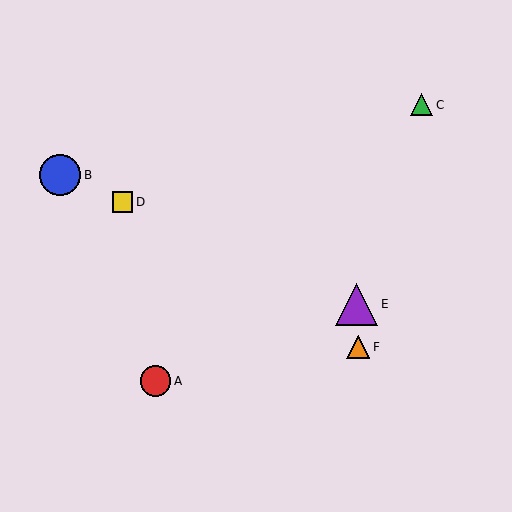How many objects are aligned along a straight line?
3 objects (B, D, E) are aligned along a straight line.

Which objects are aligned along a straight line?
Objects B, D, E are aligned along a straight line.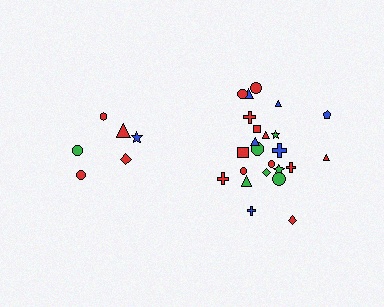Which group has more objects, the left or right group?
The right group.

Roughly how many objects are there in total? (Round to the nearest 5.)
Roughly 30 objects in total.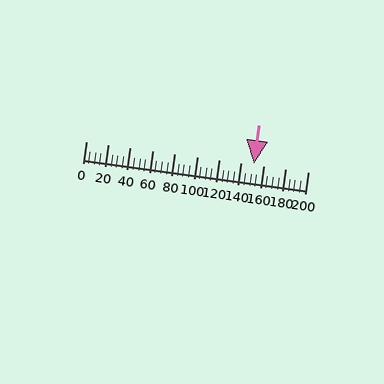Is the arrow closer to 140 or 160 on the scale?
The arrow is closer to 160.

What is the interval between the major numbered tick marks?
The major tick marks are spaced 20 units apart.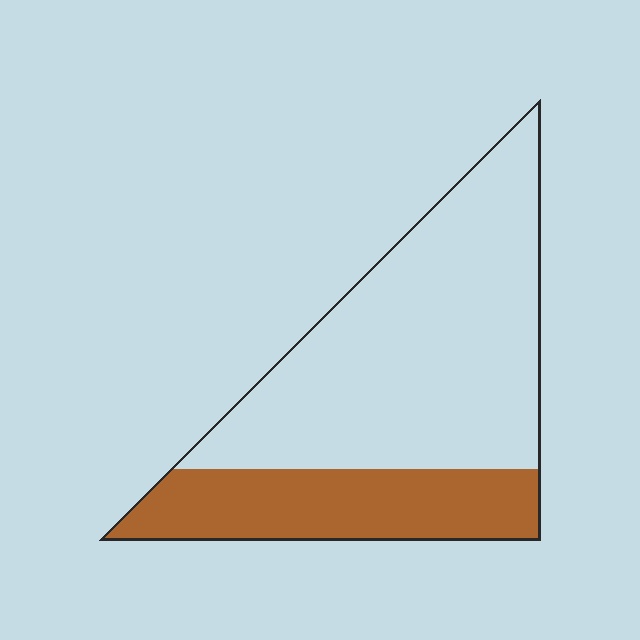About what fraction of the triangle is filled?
About one third (1/3).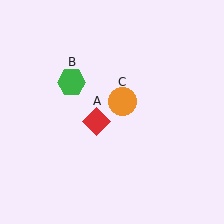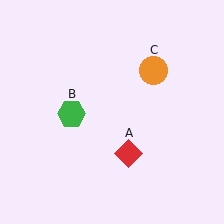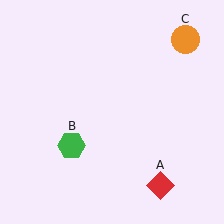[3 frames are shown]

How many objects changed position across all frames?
3 objects changed position: red diamond (object A), green hexagon (object B), orange circle (object C).